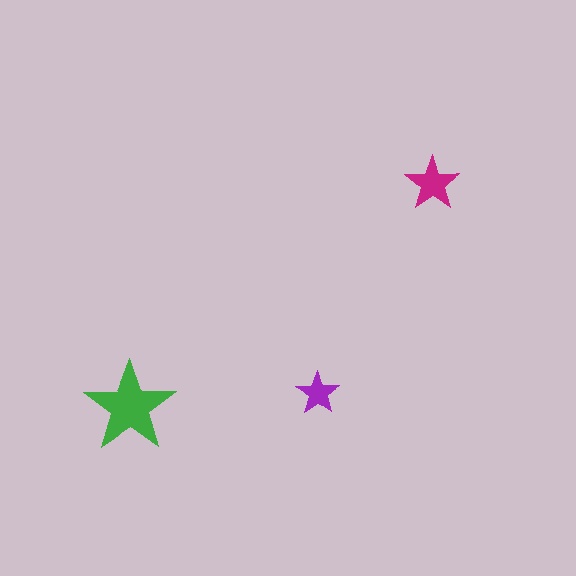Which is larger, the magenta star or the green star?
The green one.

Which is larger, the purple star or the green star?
The green one.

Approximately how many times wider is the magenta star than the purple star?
About 1.5 times wider.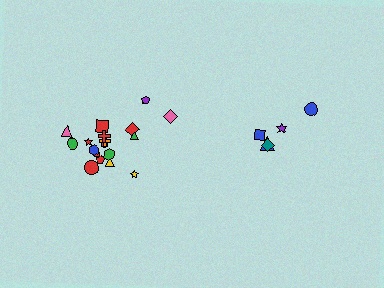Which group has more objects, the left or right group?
The left group.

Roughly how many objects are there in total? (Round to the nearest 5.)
Roughly 25 objects in total.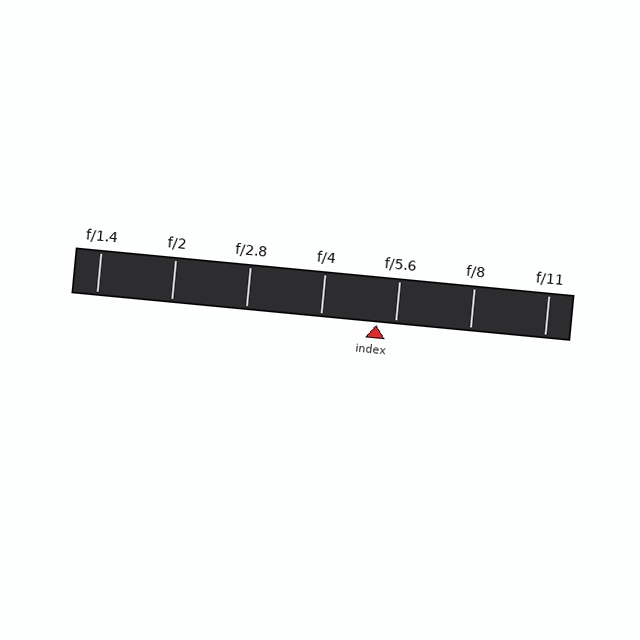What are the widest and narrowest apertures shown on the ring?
The widest aperture shown is f/1.4 and the narrowest is f/11.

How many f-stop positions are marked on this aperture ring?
There are 7 f-stop positions marked.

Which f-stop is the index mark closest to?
The index mark is closest to f/5.6.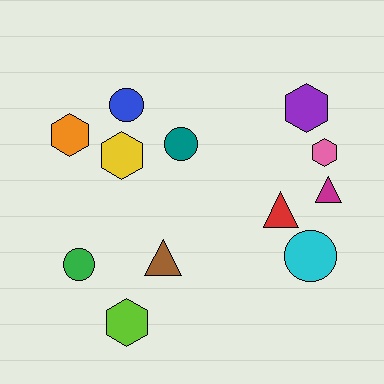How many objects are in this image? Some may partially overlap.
There are 12 objects.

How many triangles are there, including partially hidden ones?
There are 3 triangles.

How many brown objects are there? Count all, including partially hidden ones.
There is 1 brown object.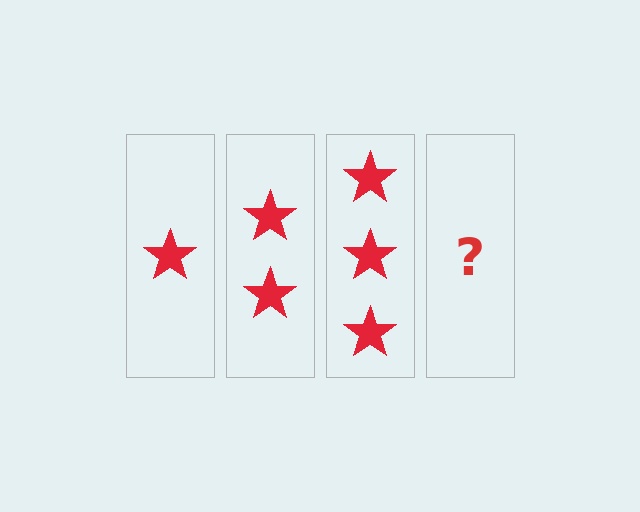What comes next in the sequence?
The next element should be 4 stars.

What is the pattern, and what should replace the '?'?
The pattern is that each step adds one more star. The '?' should be 4 stars.